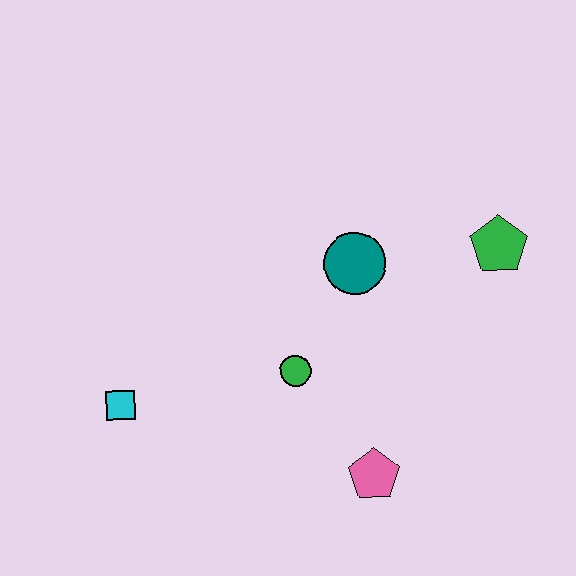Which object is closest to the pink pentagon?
The green circle is closest to the pink pentagon.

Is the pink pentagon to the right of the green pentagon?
No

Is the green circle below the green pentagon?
Yes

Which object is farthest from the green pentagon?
The cyan square is farthest from the green pentagon.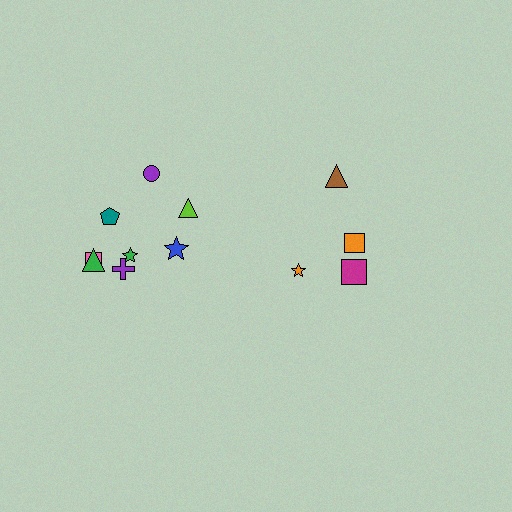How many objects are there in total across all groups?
There are 12 objects.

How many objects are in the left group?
There are 8 objects.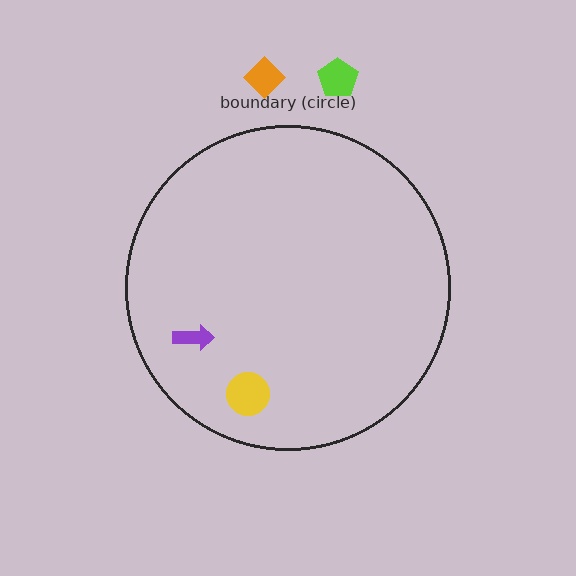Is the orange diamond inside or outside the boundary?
Outside.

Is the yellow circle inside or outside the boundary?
Inside.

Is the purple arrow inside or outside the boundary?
Inside.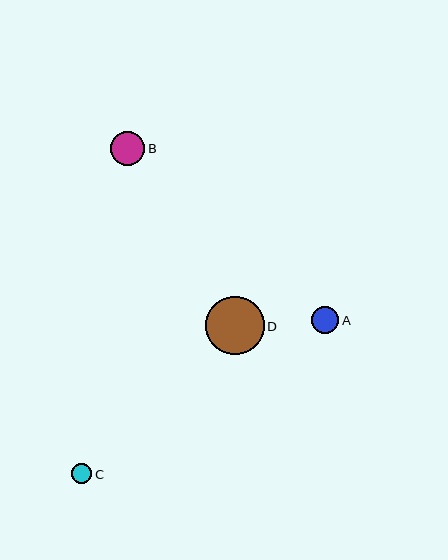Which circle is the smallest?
Circle C is the smallest with a size of approximately 20 pixels.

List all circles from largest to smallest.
From largest to smallest: D, B, A, C.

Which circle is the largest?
Circle D is the largest with a size of approximately 58 pixels.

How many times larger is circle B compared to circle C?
Circle B is approximately 1.7 times the size of circle C.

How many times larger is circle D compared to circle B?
Circle D is approximately 1.7 times the size of circle B.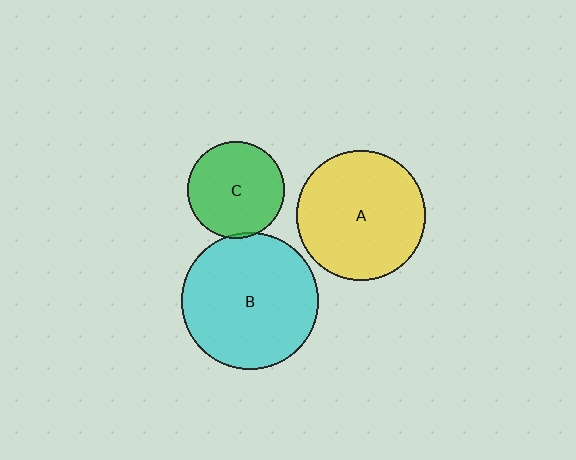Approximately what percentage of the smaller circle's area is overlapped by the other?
Approximately 5%.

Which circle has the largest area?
Circle B (cyan).